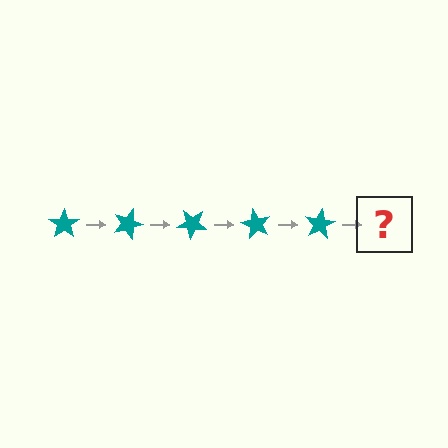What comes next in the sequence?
The next element should be a teal star rotated 100 degrees.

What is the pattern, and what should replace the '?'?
The pattern is that the star rotates 20 degrees each step. The '?' should be a teal star rotated 100 degrees.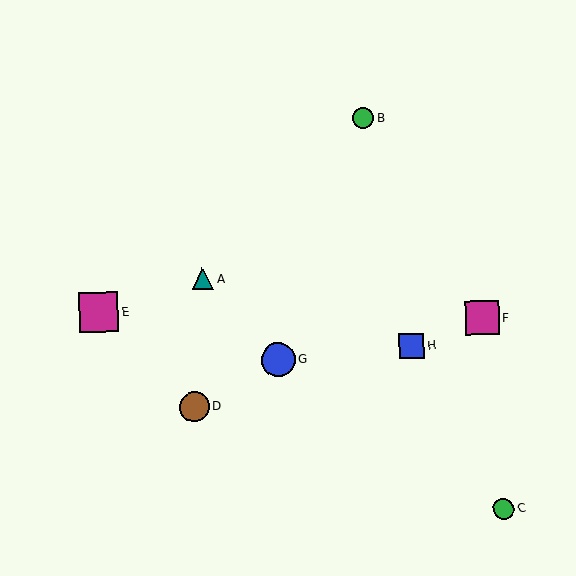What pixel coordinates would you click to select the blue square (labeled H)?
Click at (412, 346) to select the blue square H.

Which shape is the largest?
The magenta square (labeled E) is the largest.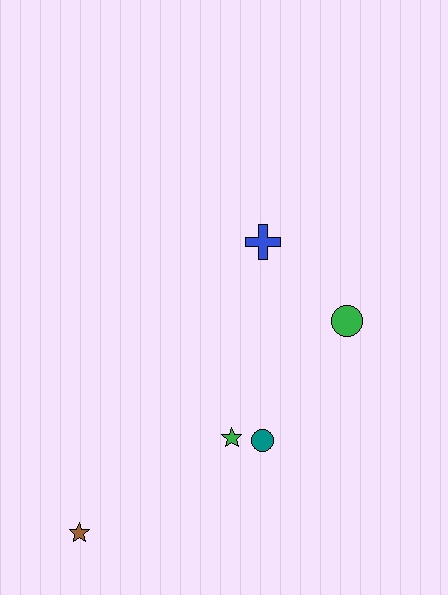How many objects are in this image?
There are 5 objects.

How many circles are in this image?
There are 2 circles.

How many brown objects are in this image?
There is 1 brown object.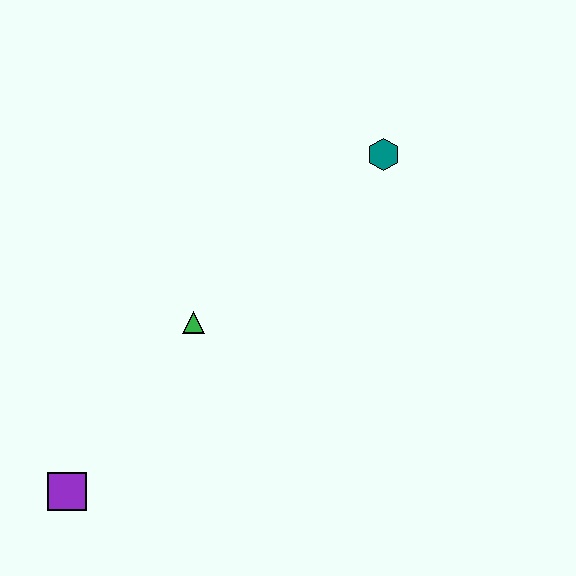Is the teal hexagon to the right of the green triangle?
Yes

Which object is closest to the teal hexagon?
The green triangle is closest to the teal hexagon.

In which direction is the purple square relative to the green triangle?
The purple square is below the green triangle.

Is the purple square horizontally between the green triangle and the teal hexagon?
No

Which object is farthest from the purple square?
The teal hexagon is farthest from the purple square.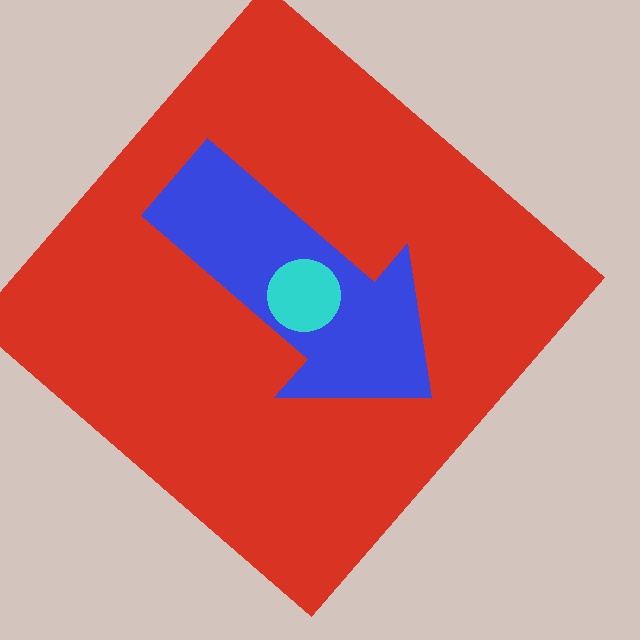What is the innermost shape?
The cyan circle.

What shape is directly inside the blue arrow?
The cyan circle.